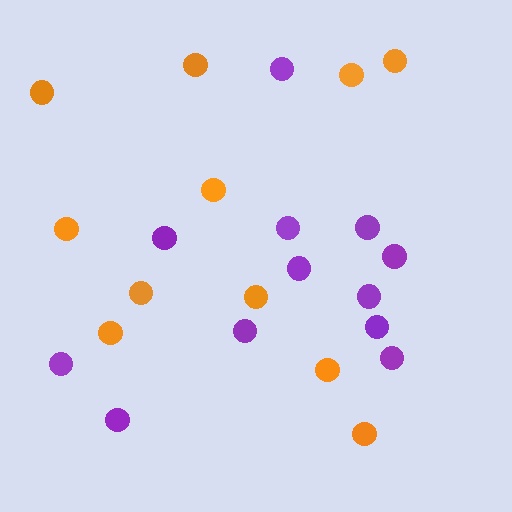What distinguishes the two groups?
There are 2 groups: one group of purple circles (12) and one group of orange circles (11).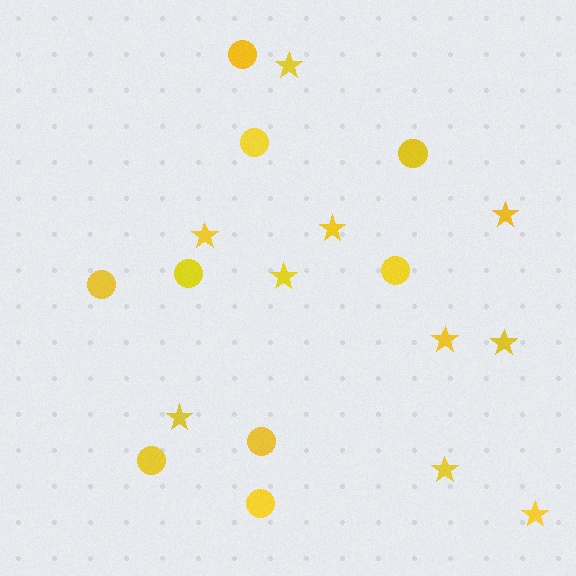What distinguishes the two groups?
There are 2 groups: one group of stars (10) and one group of circles (9).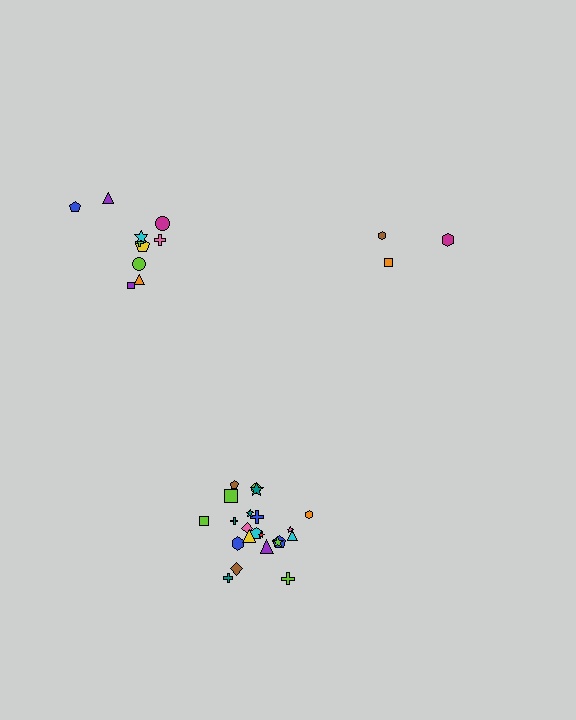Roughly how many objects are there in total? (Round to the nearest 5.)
Roughly 35 objects in total.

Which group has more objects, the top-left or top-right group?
The top-left group.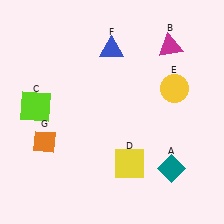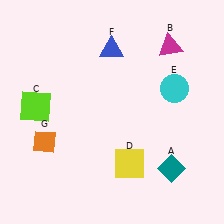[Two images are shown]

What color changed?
The circle (E) changed from yellow in Image 1 to cyan in Image 2.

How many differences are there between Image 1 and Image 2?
There is 1 difference between the two images.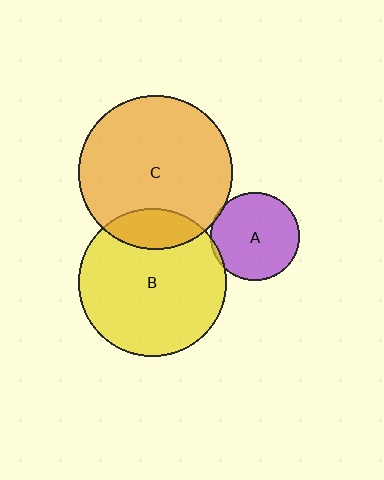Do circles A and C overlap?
Yes.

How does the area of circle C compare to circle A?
Approximately 3.0 times.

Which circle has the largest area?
Circle C (orange).